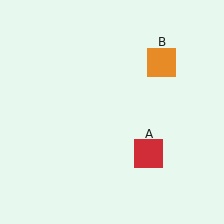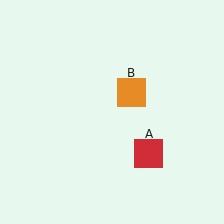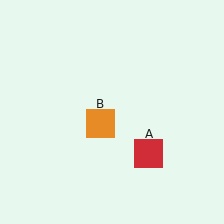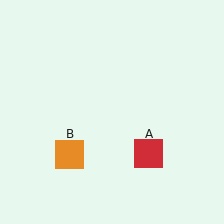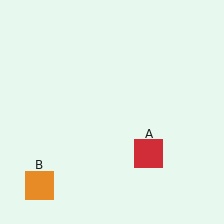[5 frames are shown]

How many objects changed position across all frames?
1 object changed position: orange square (object B).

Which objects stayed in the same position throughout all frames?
Red square (object A) remained stationary.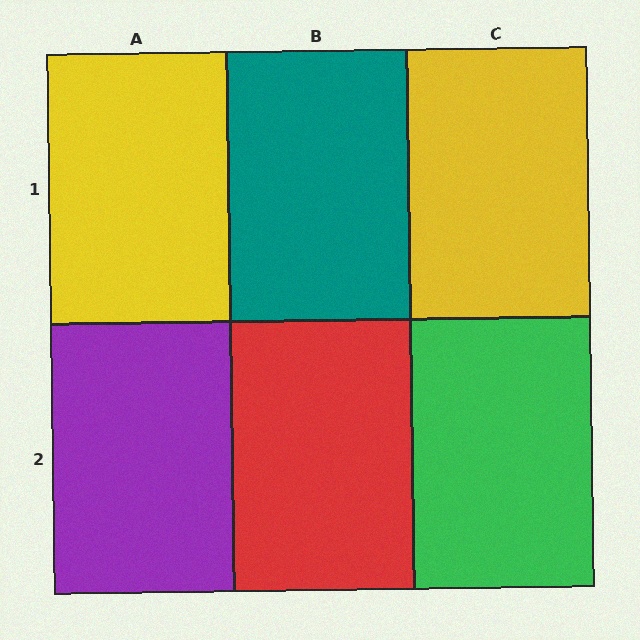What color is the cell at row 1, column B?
Teal.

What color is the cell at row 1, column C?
Yellow.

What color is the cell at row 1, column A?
Yellow.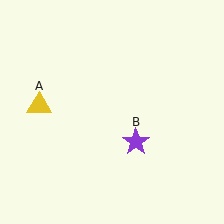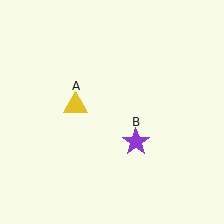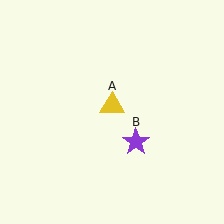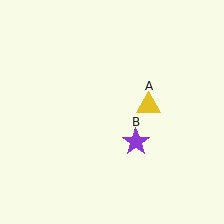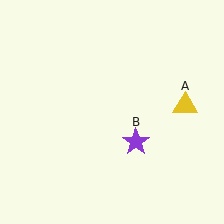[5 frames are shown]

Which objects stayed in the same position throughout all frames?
Purple star (object B) remained stationary.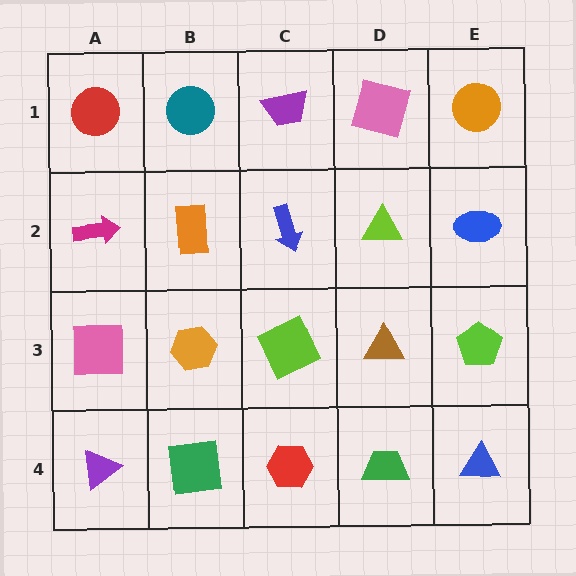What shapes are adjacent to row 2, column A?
A red circle (row 1, column A), a pink square (row 3, column A), an orange rectangle (row 2, column B).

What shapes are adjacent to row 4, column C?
A lime square (row 3, column C), a green square (row 4, column B), a green trapezoid (row 4, column D).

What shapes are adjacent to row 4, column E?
A lime pentagon (row 3, column E), a green trapezoid (row 4, column D).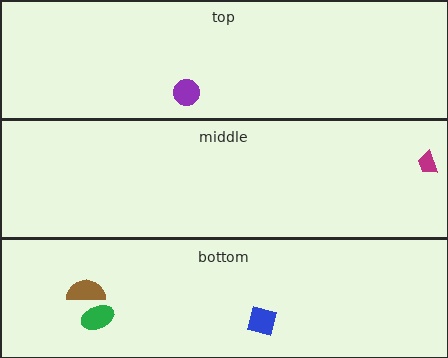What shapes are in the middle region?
The magenta trapezoid.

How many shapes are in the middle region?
1.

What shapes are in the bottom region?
The brown semicircle, the blue square, the green ellipse.